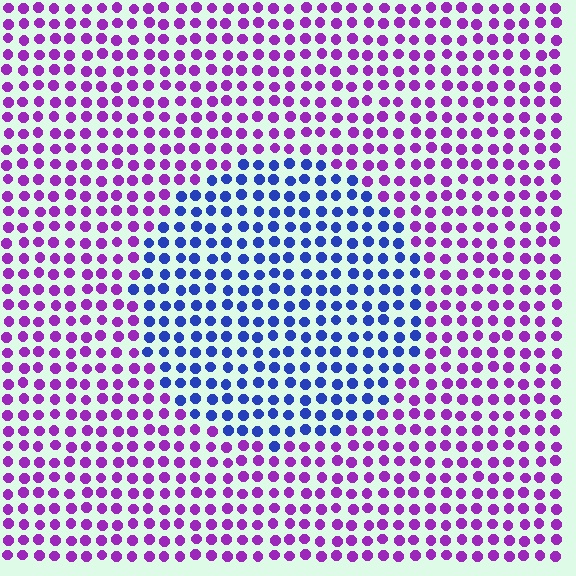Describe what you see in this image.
The image is filled with small purple elements in a uniform arrangement. A circle-shaped region is visible where the elements are tinted to a slightly different hue, forming a subtle color boundary.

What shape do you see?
I see a circle.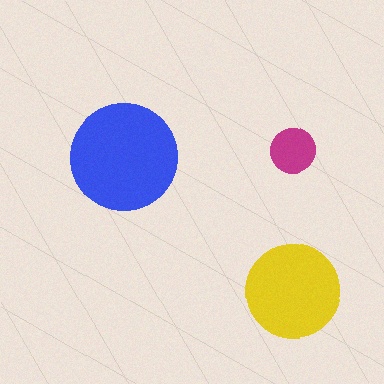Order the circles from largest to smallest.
the blue one, the yellow one, the magenta one.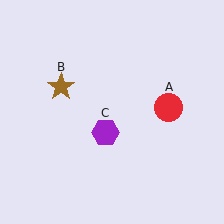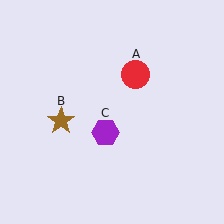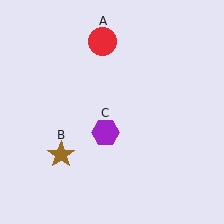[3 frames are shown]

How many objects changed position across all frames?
2 objects changed position: red circle (object A), brown star (object B).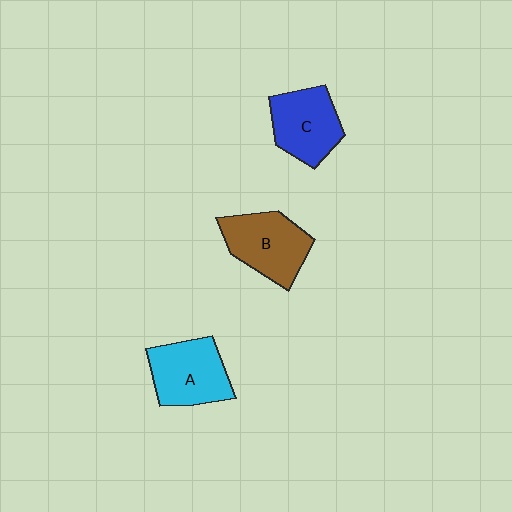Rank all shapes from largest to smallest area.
From largest to smallest: B (brown), A (cyan), C (blue).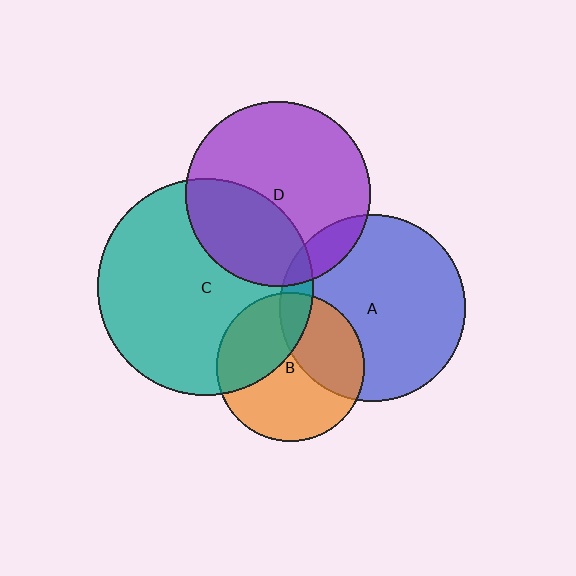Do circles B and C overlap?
Yes.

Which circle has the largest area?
Circle C (teal).